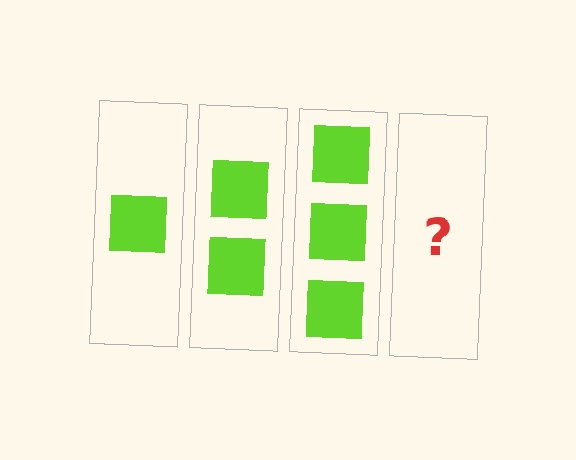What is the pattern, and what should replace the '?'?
The pattern is that each step adds one more square. The '?' should be 4 squares.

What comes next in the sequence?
The next element should be 4 squares.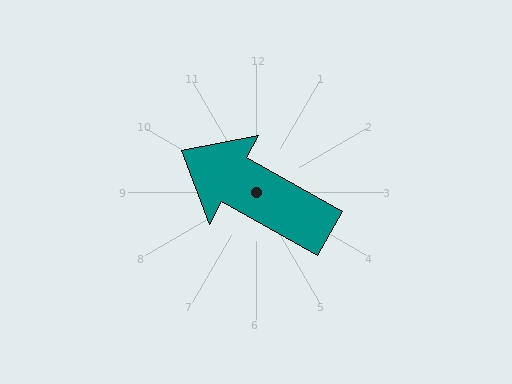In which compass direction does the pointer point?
Northwest.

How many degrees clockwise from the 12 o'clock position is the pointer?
Approximately 299 degrees.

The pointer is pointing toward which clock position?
Roughly 10 o'clock.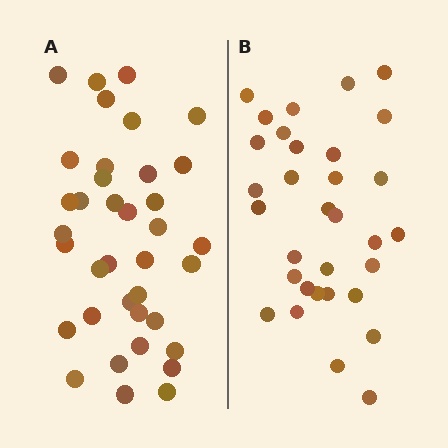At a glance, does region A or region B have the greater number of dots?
Region A (the left region) has more dots.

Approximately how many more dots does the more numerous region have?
Region A has about 5 more dots than region B.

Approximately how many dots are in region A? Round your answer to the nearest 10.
About 40 dots. (The exact count is 37, which rounds to 40.)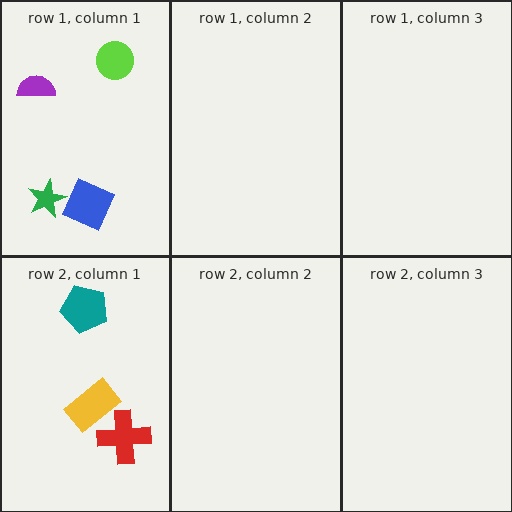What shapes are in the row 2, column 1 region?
The red cross, the yellow rectangle, the teal pentagon.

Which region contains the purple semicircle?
The row 1, column 1 region.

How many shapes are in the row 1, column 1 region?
4.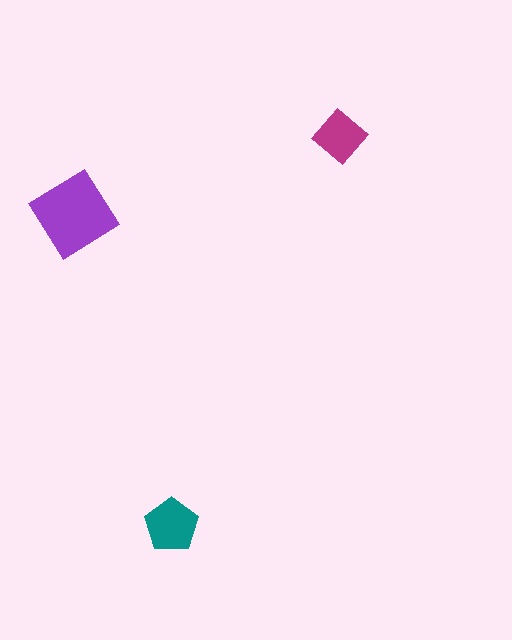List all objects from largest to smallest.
The purple diamond, the teal pentagon, the magenta diamond.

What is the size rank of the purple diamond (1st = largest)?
1st.